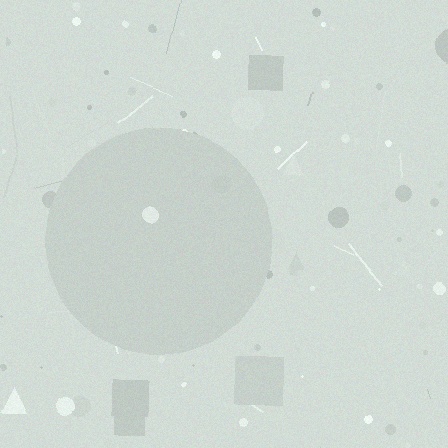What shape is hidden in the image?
A circle is hidden in the image.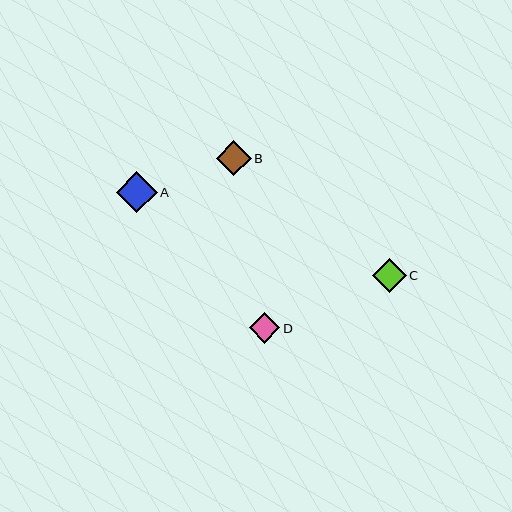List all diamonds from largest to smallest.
From largest to smallest: A, B, C, D.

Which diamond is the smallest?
Diamond D is the smallest with a size of approximately 31 pixels.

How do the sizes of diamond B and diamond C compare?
Diamond B and diamond C are approximately the same size.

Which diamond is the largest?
Diamond A is the largest with a size of approximately 40 pixels.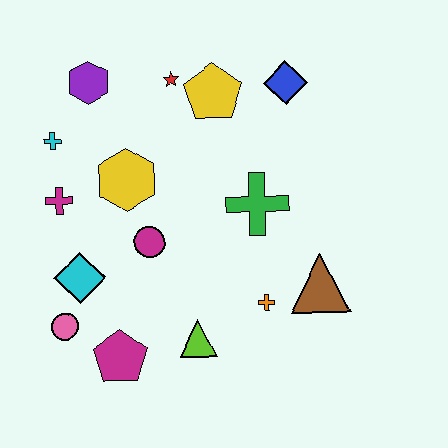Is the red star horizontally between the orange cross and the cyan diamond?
Yes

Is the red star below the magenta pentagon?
No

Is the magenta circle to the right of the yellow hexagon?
Yes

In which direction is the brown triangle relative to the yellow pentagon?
The brown triangle is below the yellow pentagon.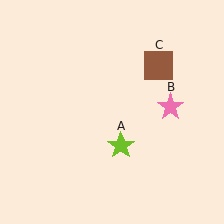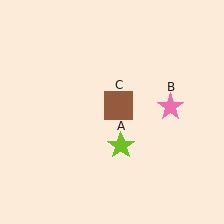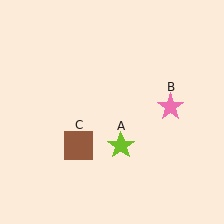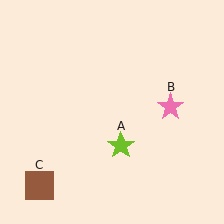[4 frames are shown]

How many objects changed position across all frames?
1 object changed position: brown square (object C).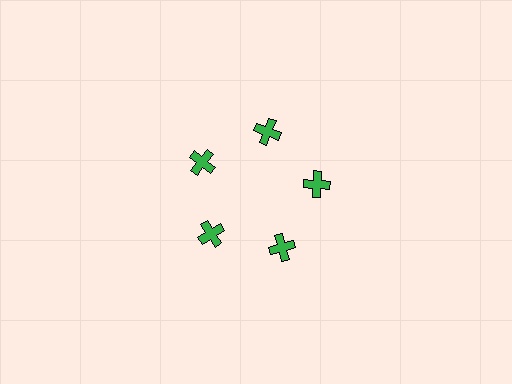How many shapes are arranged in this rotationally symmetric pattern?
There are 5 shapes, arranged in 5 groups of 1.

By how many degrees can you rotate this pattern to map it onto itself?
The pattern maps onto itself every 72 degrees of rotation.